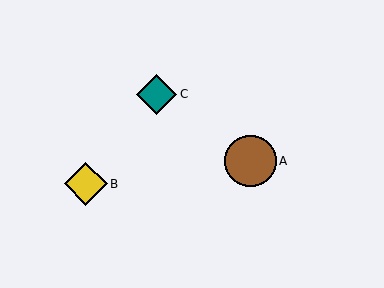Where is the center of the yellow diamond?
The center of the yellow diamond is at (86, 184).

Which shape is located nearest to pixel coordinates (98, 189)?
The yellow diamond (labeled B) at (86, 184) is nearest to that location.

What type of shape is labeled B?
Shape B is a yellow diamond.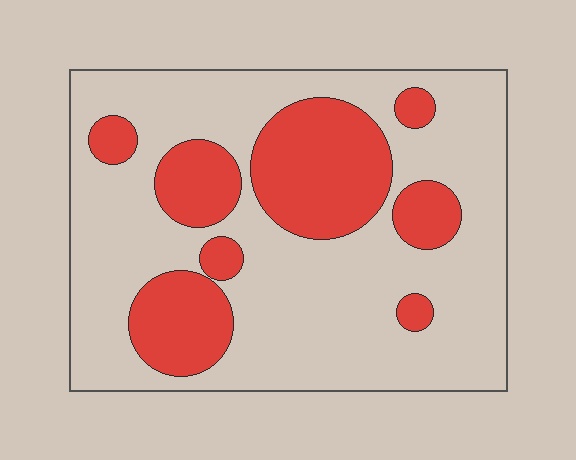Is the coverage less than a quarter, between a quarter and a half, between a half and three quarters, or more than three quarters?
Between a quarter and a half.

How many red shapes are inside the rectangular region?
8.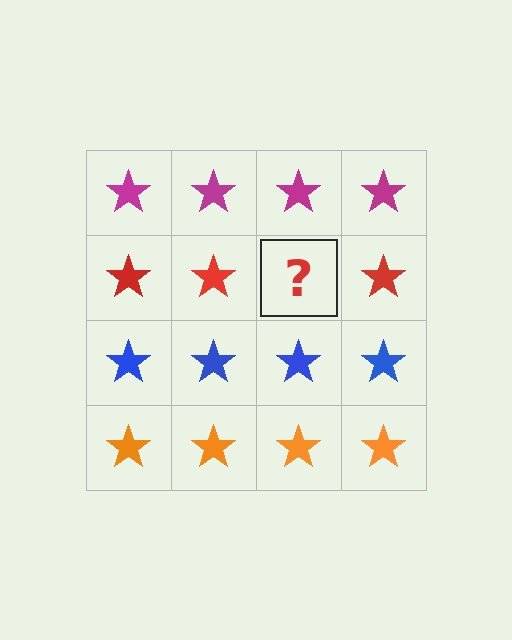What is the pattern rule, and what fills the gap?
The rule is that each row has a consistent color. The gap should be filled with a red star.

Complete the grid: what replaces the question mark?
The question mark should be replaced with a red star.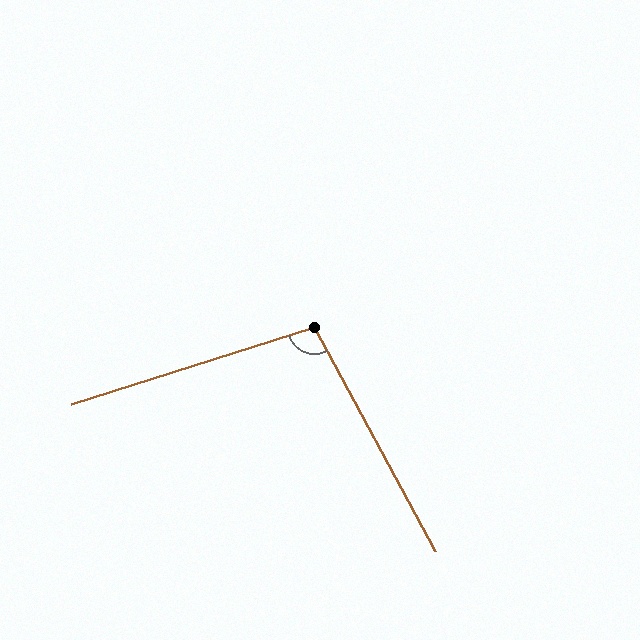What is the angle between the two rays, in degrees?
Approximately 101 degrees.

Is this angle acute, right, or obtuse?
It is obtuse.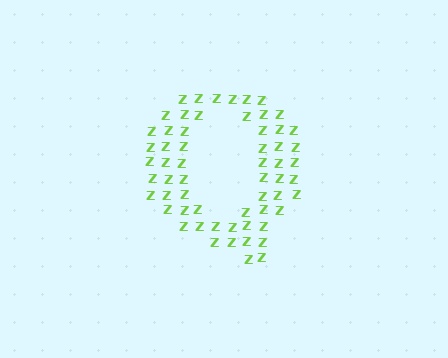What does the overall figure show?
The overall figure shows the letter Q.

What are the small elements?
The small elements are letter Z's.